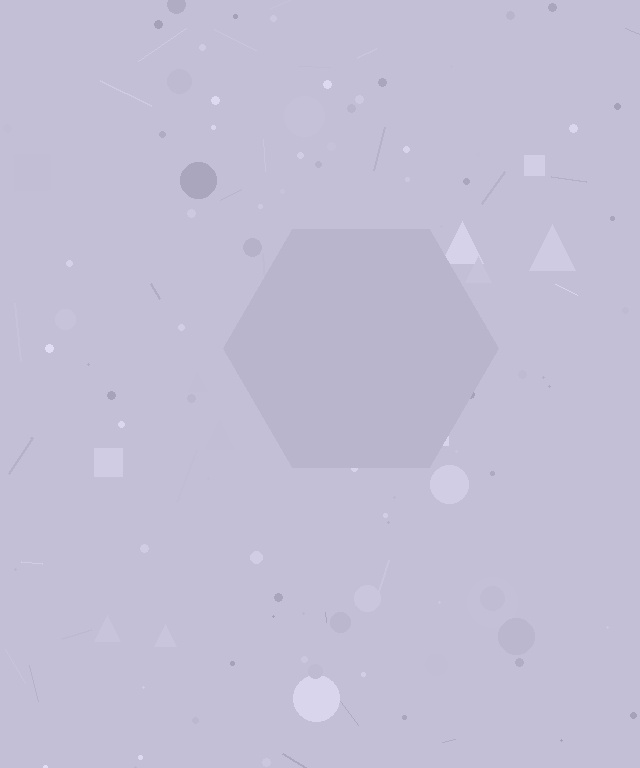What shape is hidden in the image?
A hexagon is hidden in the image.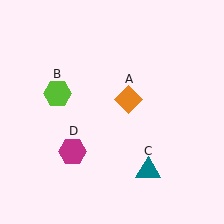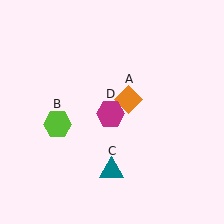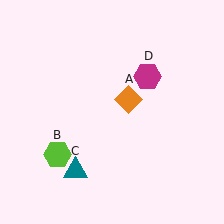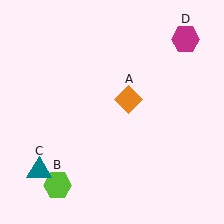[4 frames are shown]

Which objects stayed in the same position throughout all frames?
Orange diamond (object A) remained stationary.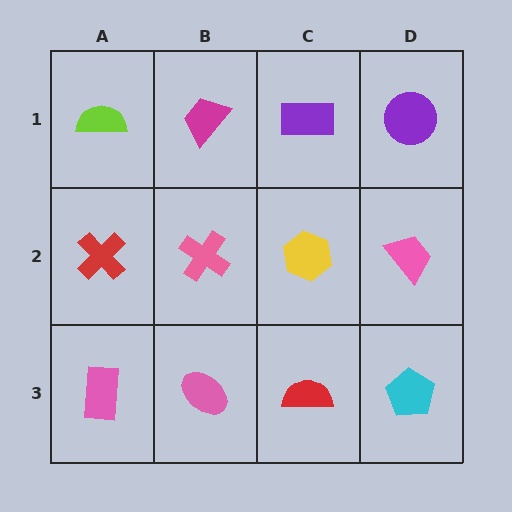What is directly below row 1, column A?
A red cross.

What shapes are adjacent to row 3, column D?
A pink trapezoid (row 2, column D), a red semicircle (row 3, column C).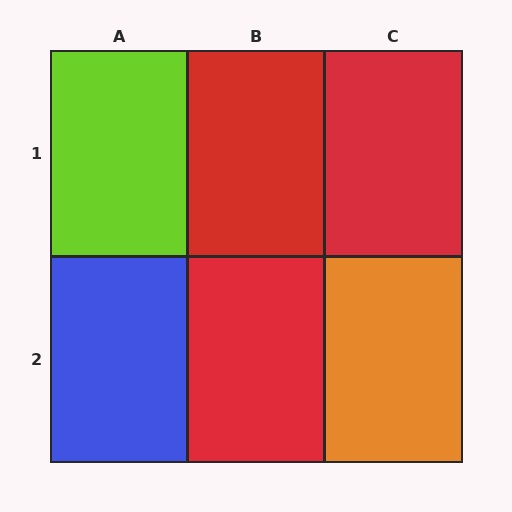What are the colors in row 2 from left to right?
Blue, red, orange.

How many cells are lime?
1 cell is lime.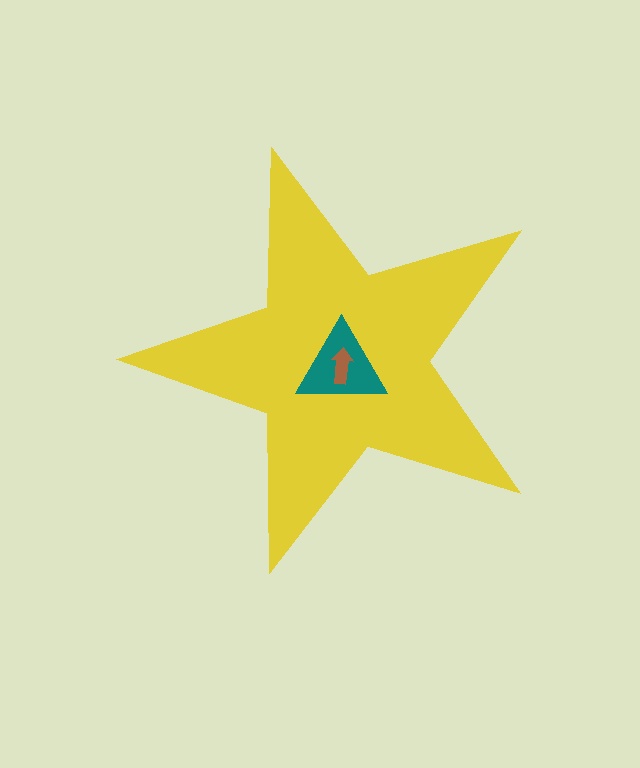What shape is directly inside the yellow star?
The teal triangle.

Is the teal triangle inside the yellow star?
Yes.